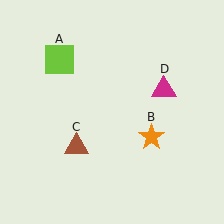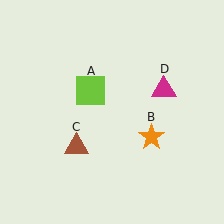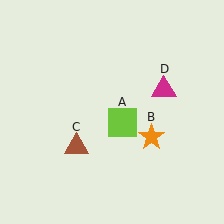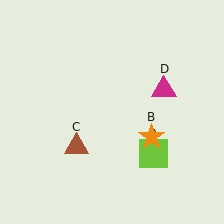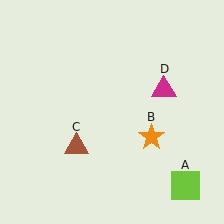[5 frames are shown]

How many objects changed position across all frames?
1 object changed position: lime square (object A).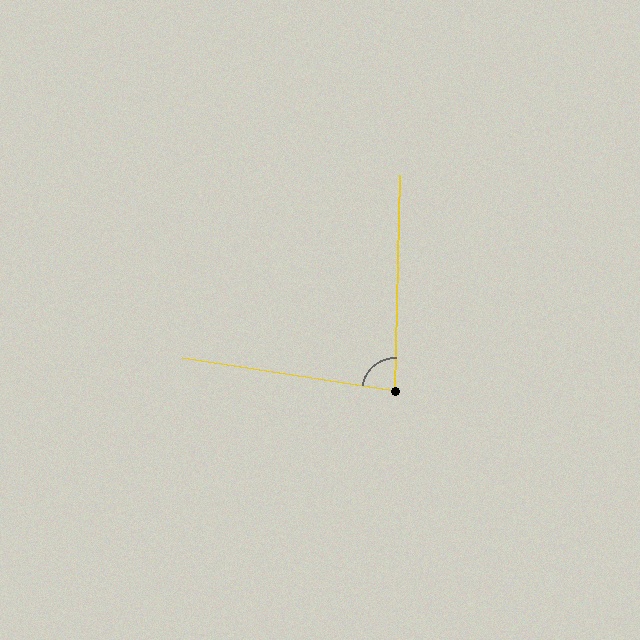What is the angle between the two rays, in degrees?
Approximately 82 degrees.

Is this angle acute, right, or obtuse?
It is acute.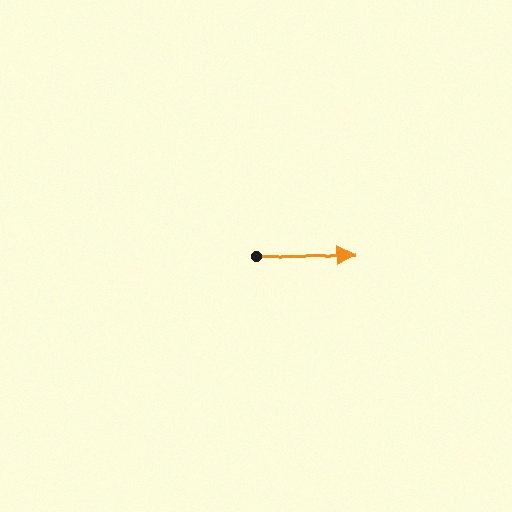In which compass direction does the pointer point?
East.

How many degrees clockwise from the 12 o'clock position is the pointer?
Approximately 88 degrees.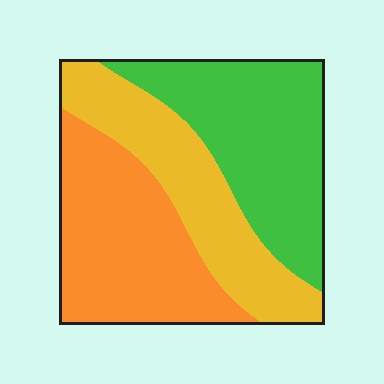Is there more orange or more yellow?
Orange.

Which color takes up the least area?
Yellow, at roughly 30%.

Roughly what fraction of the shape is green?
Green covers about 35% of the shape.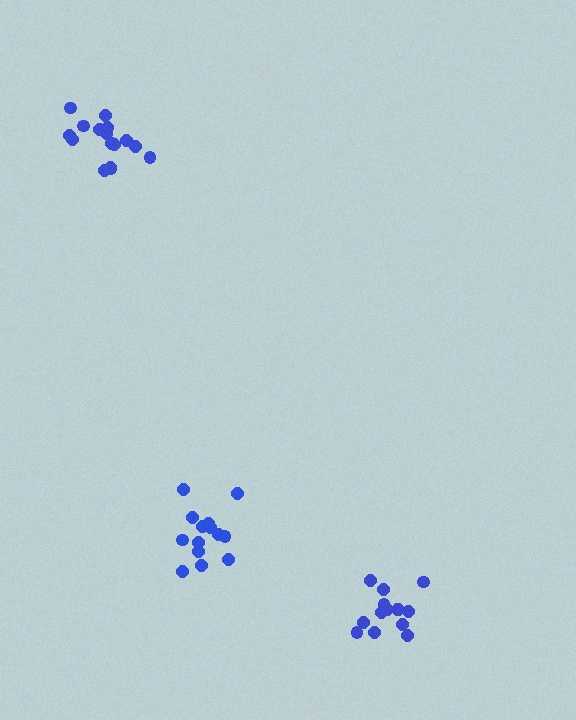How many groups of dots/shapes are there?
There are 3 groups.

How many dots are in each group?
Group 1: 16 dots, Group 2: 14 dots, Group 3: 14 dots (44 total).